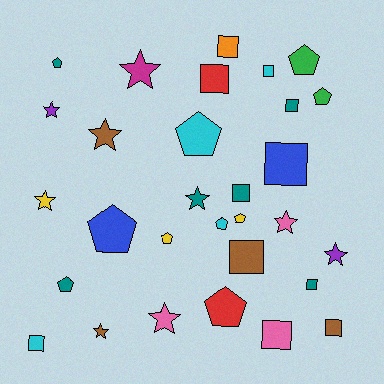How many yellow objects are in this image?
There are 3 yellow objects.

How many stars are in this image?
There are 9 stars.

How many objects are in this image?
There are 30 objects.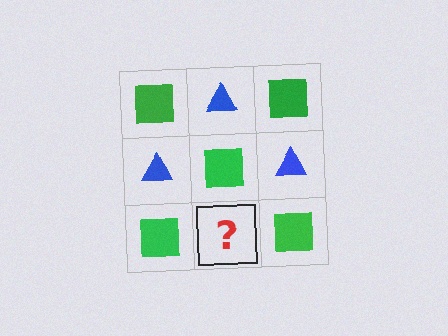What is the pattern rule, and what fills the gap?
The rule is that it alternates green square and blue triangle in a checkerboard pattern. The gap should be filled with a blue triangle.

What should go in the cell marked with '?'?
The missing cell should contain a blue triangle.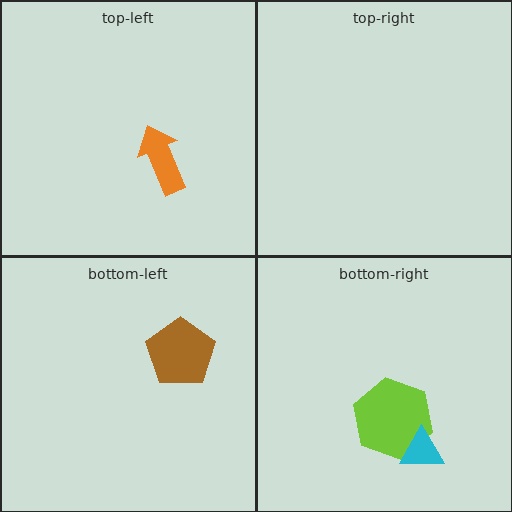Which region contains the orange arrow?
The top-left region.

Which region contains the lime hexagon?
The bottom-right region.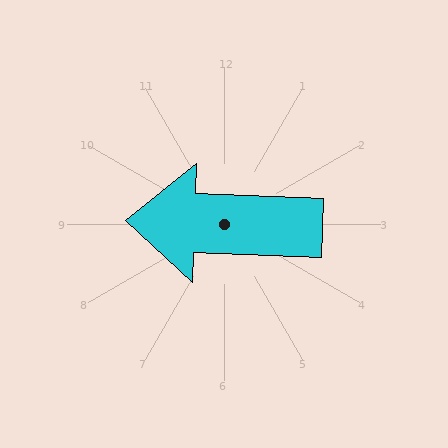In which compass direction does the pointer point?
West.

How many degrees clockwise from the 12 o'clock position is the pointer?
Approximately 272 degrees.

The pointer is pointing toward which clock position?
Roughly 9 o'clock.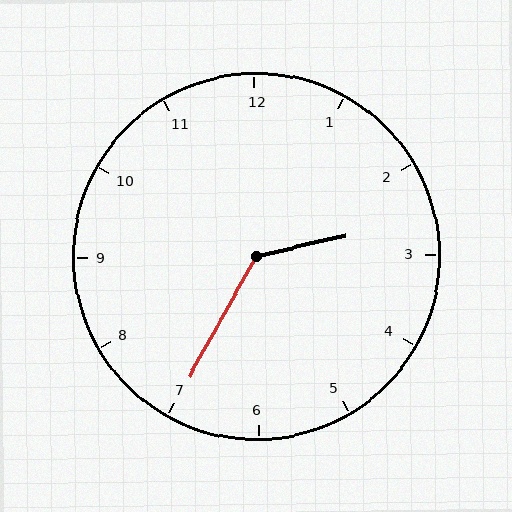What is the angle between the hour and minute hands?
Approximately 132 degrees.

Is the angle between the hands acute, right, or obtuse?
It is obtuse.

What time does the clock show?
2:35.